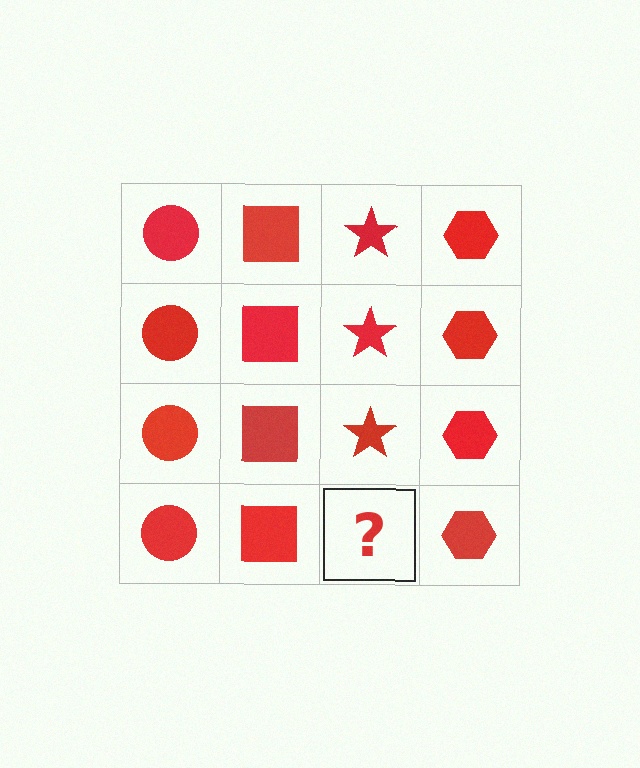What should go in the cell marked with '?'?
The missing cell should contain a red star.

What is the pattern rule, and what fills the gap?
The rule is that each column has a consistent shape. The gap should be filled with a red star.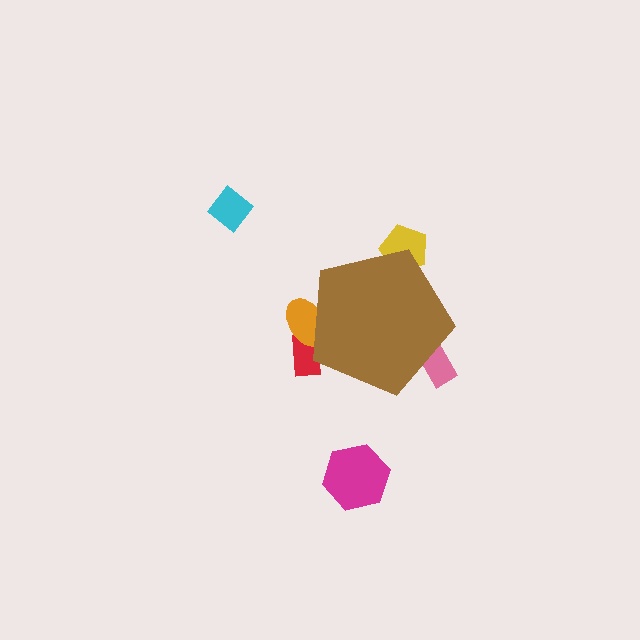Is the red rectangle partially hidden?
Yes, the red rectangle is partially hidden behind the brown pentagon.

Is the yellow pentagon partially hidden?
Yes, the yellow pentagon is partially hidden behind the brown pentagon.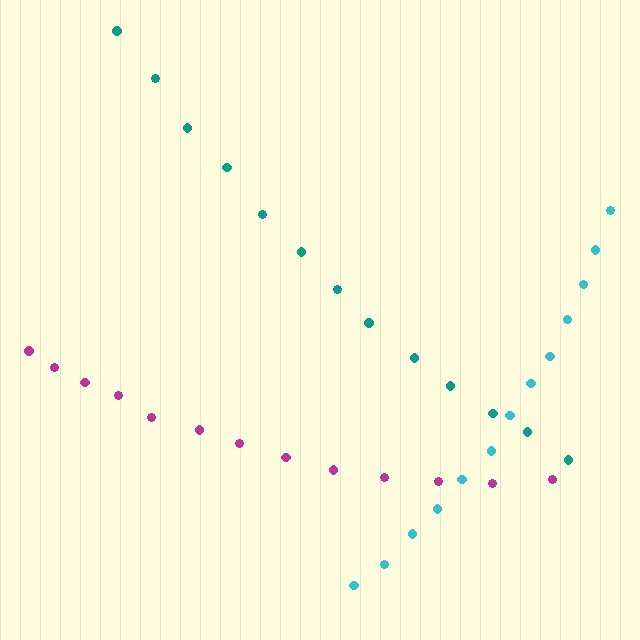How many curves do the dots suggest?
There are 3 distinct paths.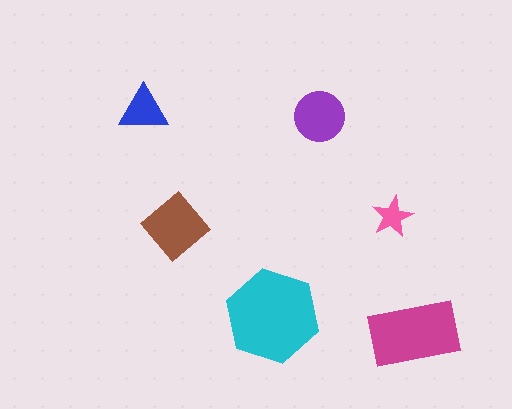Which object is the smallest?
The pink star.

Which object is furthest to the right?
The magenta rectangle is rightmost.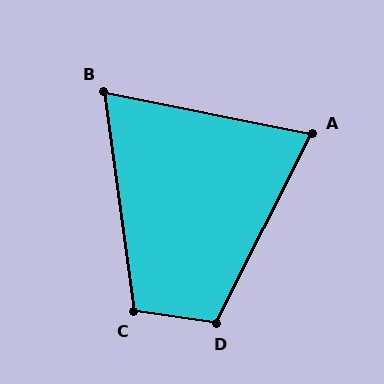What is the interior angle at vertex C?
Approximately 105 degrees (obtuse).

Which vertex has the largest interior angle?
D, at approximately 109 degrees.